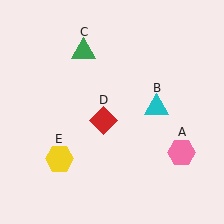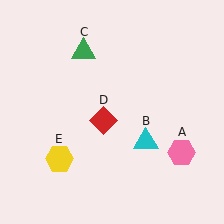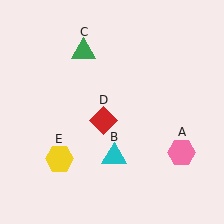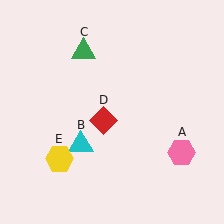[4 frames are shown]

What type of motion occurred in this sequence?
The cyan triangle (object B) rotated clockwise around the center of the scene.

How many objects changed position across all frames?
1 object changed position: cyan triangle (object B).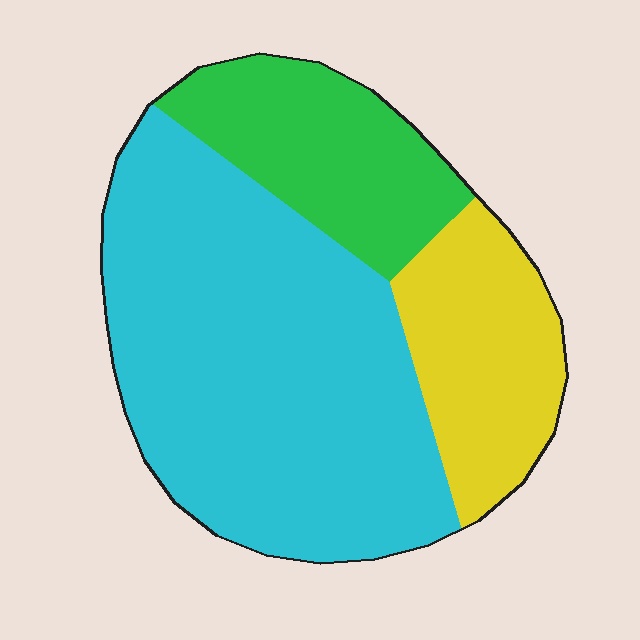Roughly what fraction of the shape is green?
Green covers 21% of the shape.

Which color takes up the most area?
Cyan, at roughly 60%.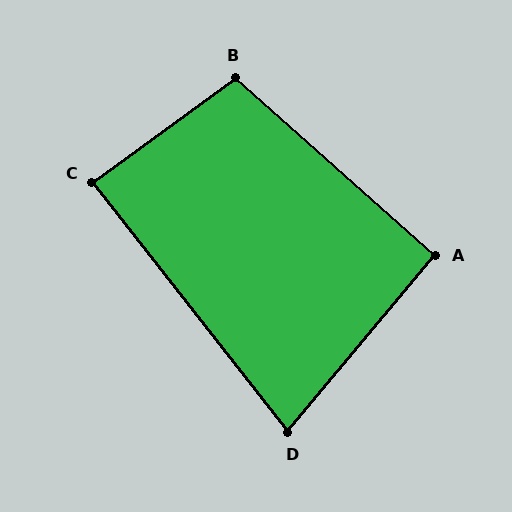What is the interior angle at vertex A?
Approximately 92 degrees (approximately right).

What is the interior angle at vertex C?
Approximately 88 degrees (approximately right).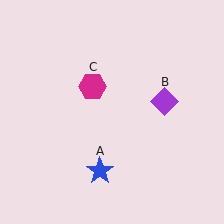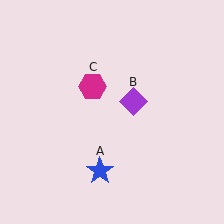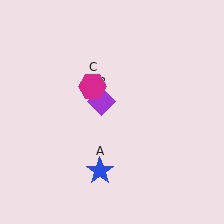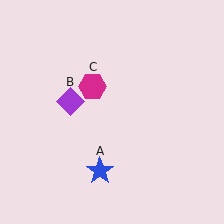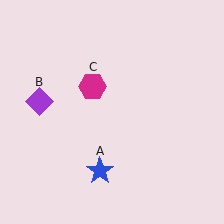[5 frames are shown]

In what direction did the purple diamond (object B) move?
The purple diamond (object B) moved left.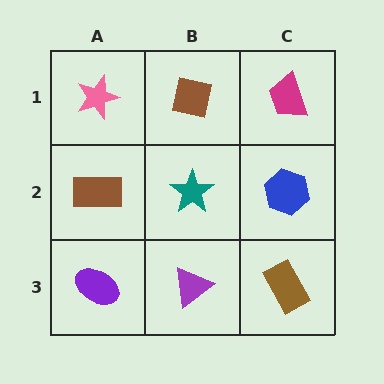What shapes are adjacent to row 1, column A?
A brown rectangle (row 2, column A), a brown square (row 1, column B).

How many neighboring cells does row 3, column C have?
2.